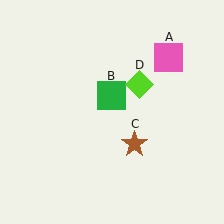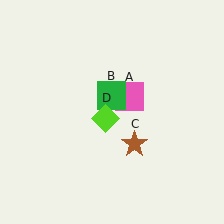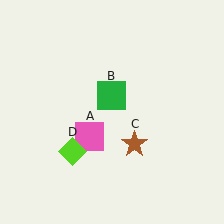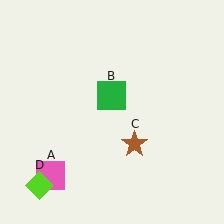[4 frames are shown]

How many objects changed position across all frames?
2 objects changed position: pink square (object A), lime diamond (object D).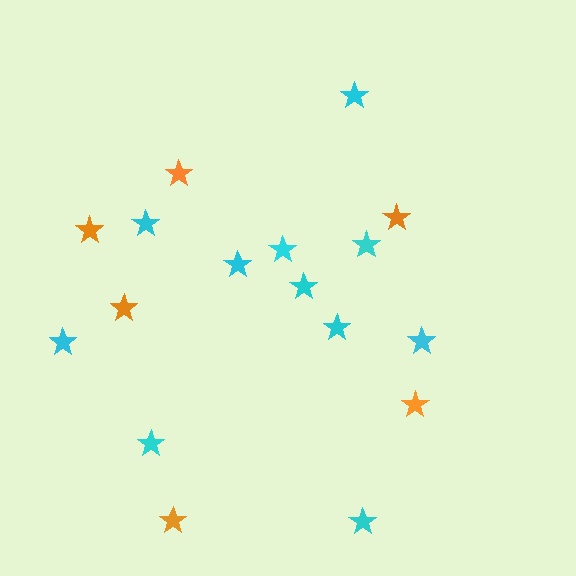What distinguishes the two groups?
There are 2 groups: one group of cyan stars (11) and one group of orange stars (6).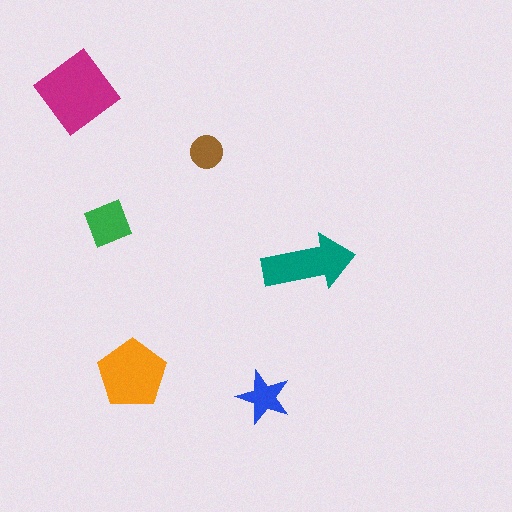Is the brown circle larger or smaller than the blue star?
Smaller.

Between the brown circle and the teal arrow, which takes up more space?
The teal arrow.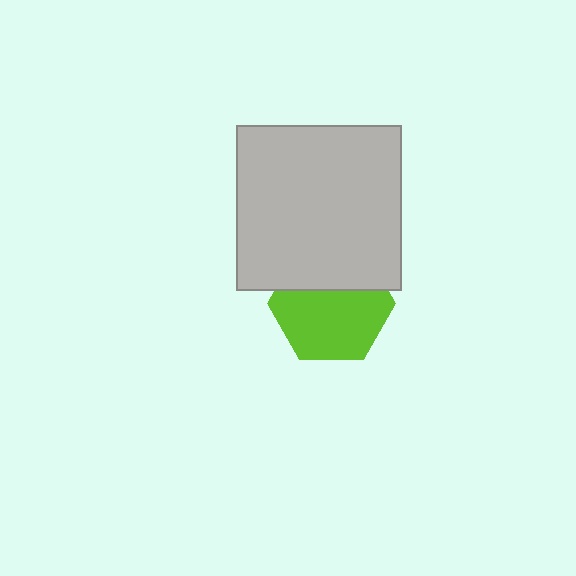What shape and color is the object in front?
The object in front is a light gray square.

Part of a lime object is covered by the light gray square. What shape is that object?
It is a hexagon.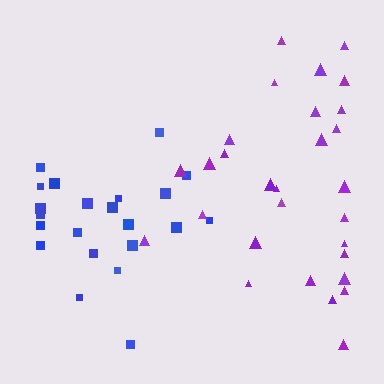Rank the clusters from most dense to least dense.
blue, purple.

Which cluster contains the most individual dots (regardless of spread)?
Purple (29).